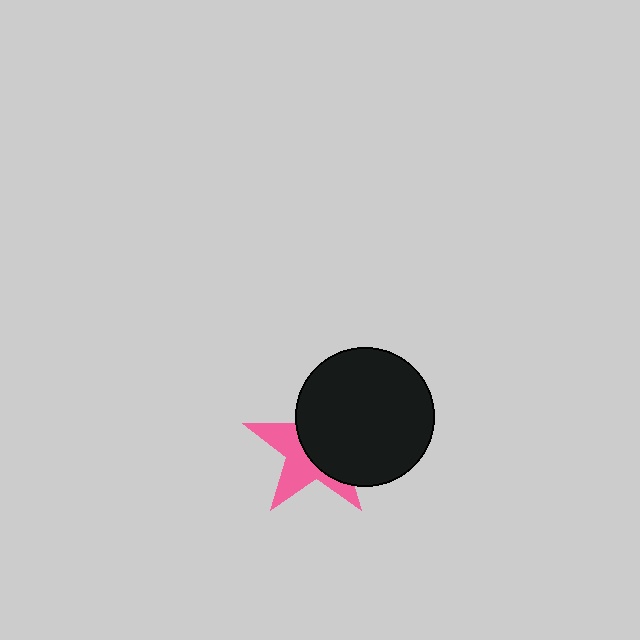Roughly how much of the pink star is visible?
A small part of it is visible (roughly 43%).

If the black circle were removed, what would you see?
You would see the complete pink star.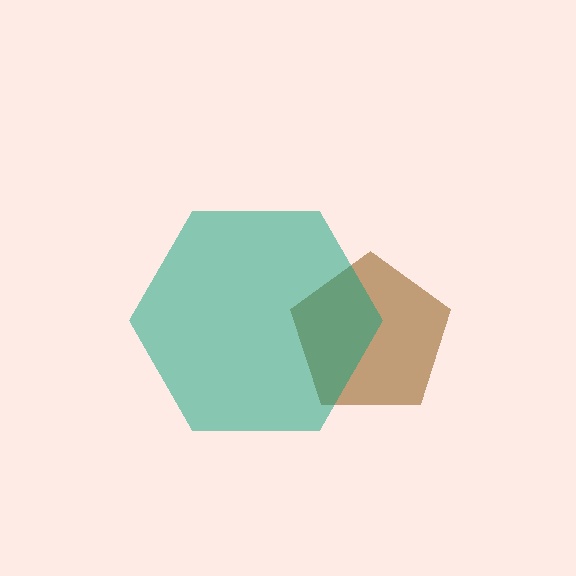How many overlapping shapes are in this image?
There are 2 overlapping shapes in the image.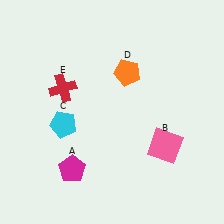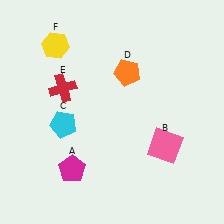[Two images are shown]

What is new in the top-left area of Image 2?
A yellow hexagon (F) was added in the top-left area of Image 2.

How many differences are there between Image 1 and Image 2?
There is 1 difference between the two images.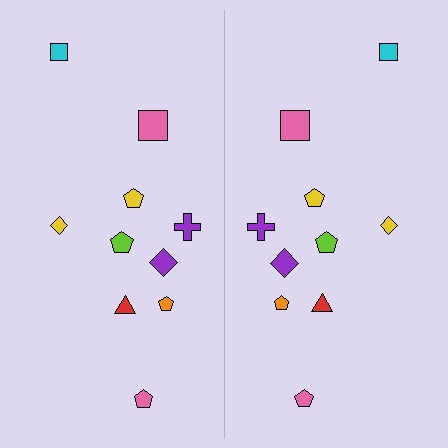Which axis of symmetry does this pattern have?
The pattern has a vertical axis of symmetry running through the center of the image.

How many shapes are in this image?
There are 20 shapes in this image.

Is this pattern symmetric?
Yes, this pattern has bilateral (reflection) symmetry.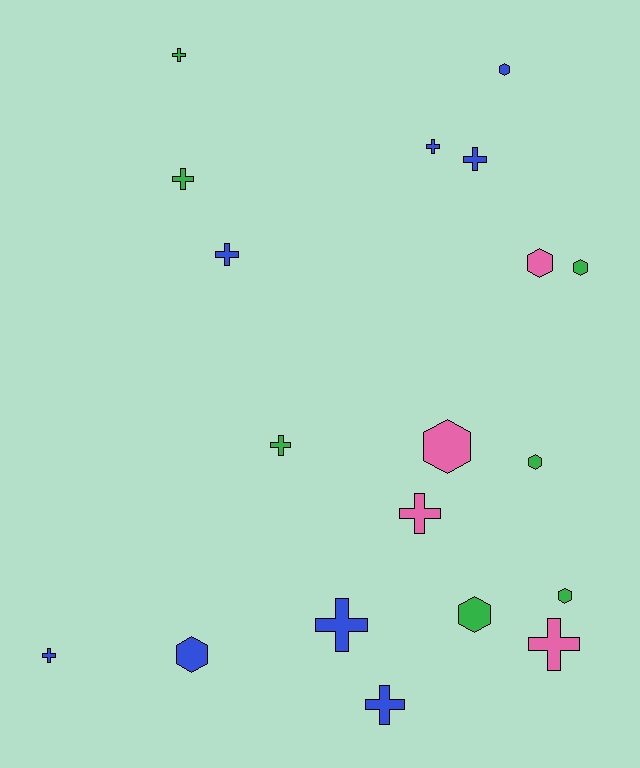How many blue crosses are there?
There are 6 blue crosses.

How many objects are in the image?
There are 19 objects.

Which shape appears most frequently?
Cross, with 11 objects.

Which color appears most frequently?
Blue, with 8 objects.